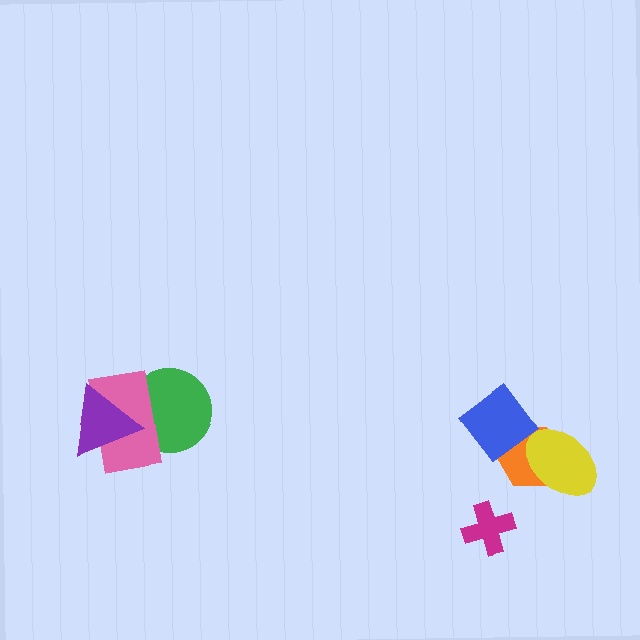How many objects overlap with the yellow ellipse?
1 object overlaps with the yellow ellipse.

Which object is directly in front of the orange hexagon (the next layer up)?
The yellow ellipse is directly in front of the orange hexagon.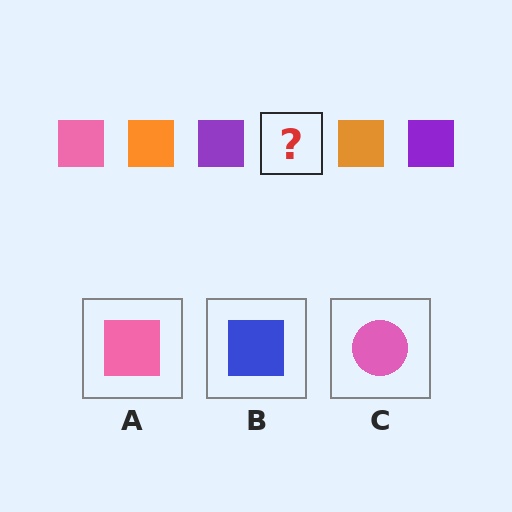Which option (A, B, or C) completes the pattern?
A.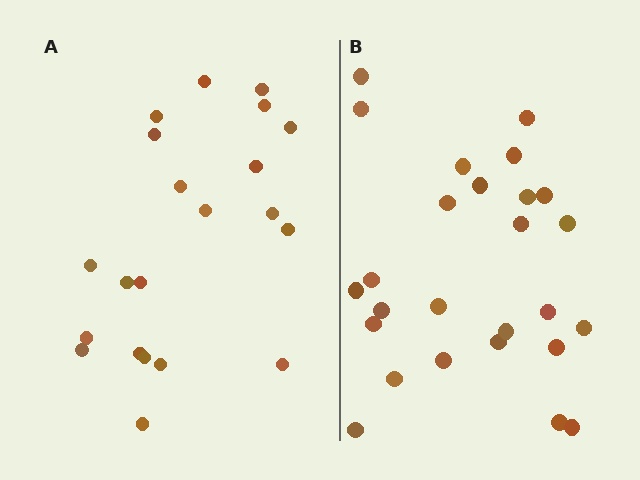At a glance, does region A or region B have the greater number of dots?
Region B (the right region) has more dots.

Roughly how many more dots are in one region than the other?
Region B has about 5 more dots than region A.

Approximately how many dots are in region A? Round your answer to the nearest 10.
About 20 dots. (The exact count is 21, which rounds to 20.)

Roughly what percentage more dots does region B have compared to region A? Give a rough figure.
About 25% more.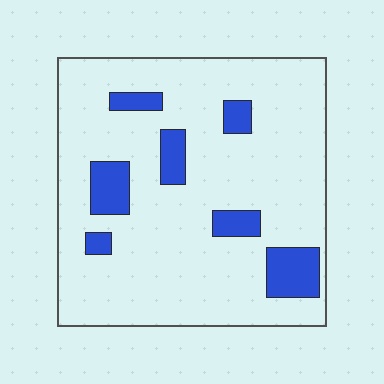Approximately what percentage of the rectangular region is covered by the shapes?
Approximately 15%.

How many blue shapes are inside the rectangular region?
7.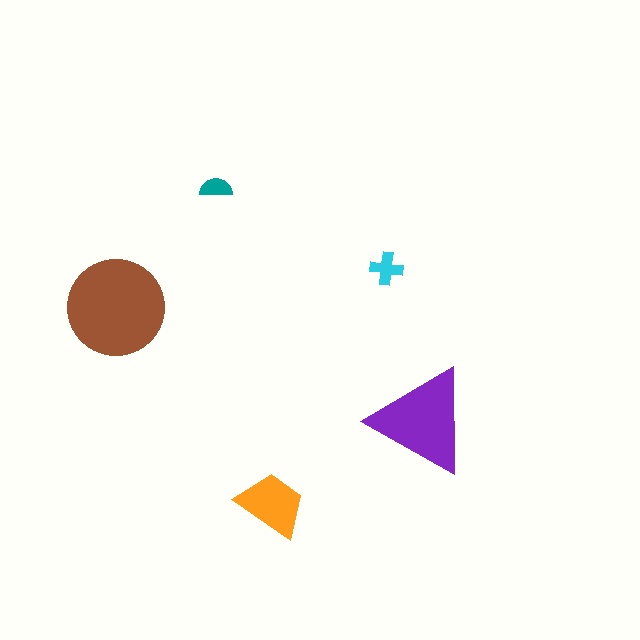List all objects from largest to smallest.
The brown circle, the purple triangle, the orange trapezoid, the cyan cross, the teal semicircle.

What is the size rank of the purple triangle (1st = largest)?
2nd.